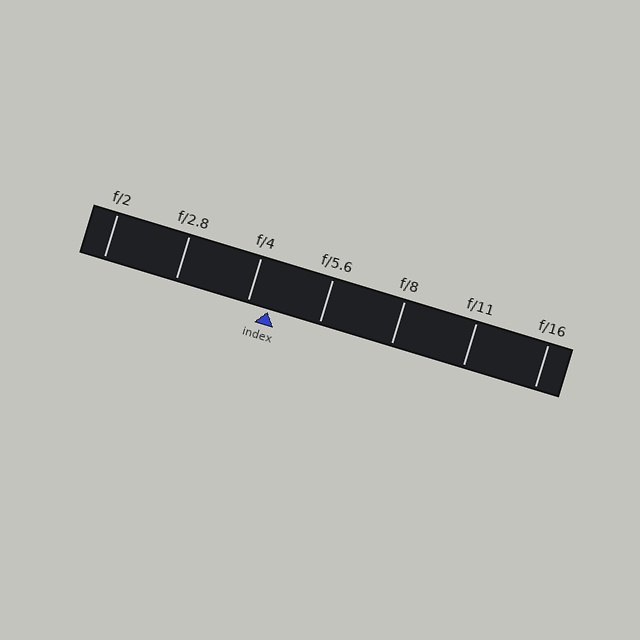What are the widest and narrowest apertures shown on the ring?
The widest aperture shown is f/2 and the narrowest is f/16.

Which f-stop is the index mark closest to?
The index mark is closest to f/4.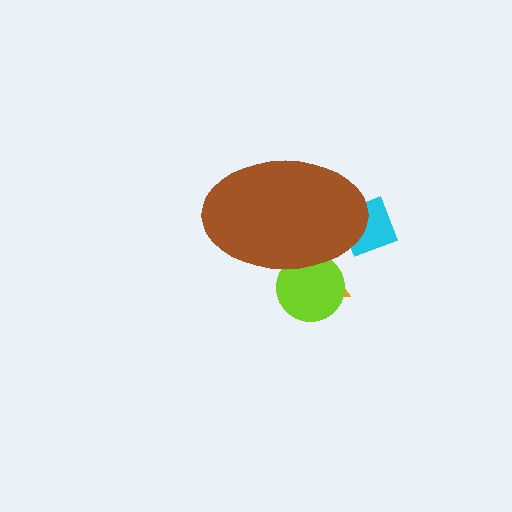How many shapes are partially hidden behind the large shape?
3 shapes are partially hidden.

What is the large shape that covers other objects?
A brown ellipse.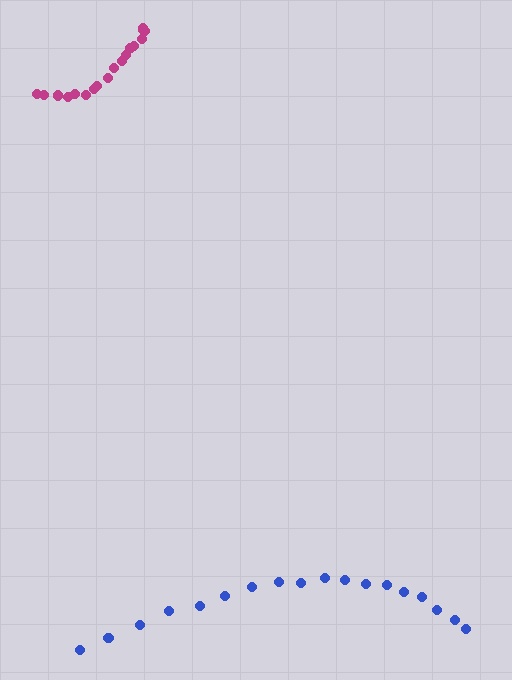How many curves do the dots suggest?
There are 2 distinct paths.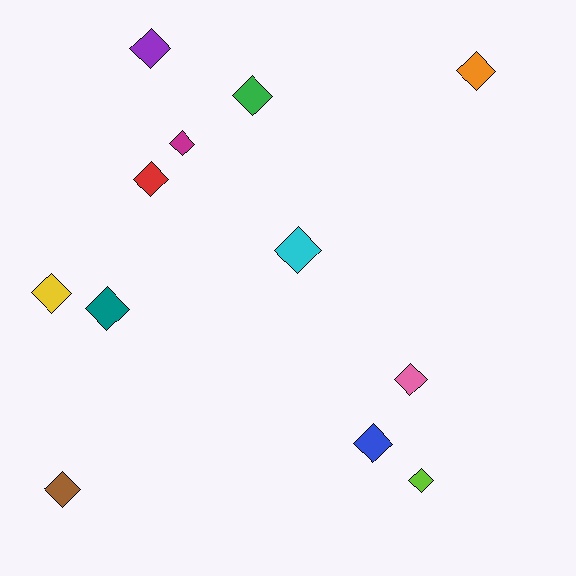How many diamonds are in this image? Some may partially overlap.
There are 12 diamonds.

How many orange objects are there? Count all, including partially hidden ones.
There is 1 orange object.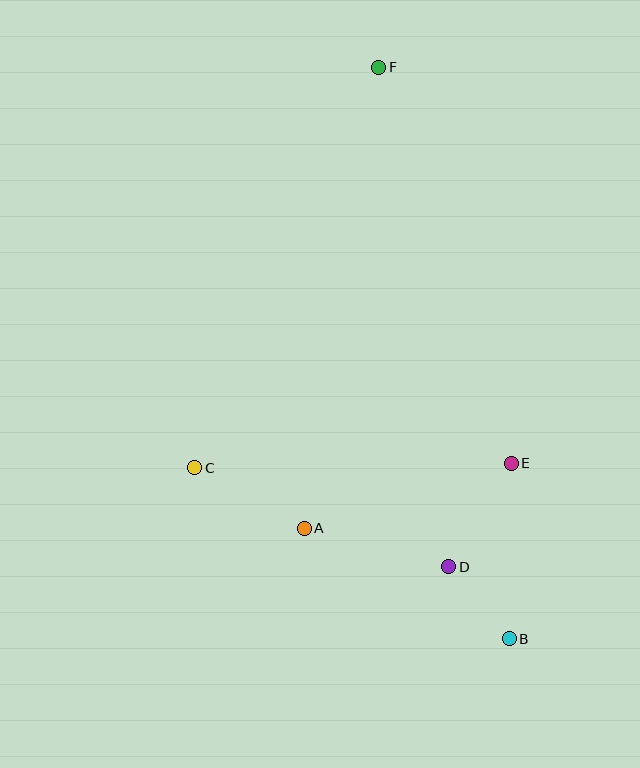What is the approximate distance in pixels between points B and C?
The distance between B and C is approximately 358 pixels.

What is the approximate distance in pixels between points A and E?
The distance between A and E is approximately 217 pixels.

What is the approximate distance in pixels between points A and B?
The distance between A and B is approximately 233 pixels.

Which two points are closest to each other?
Points B and D are closest to each other.